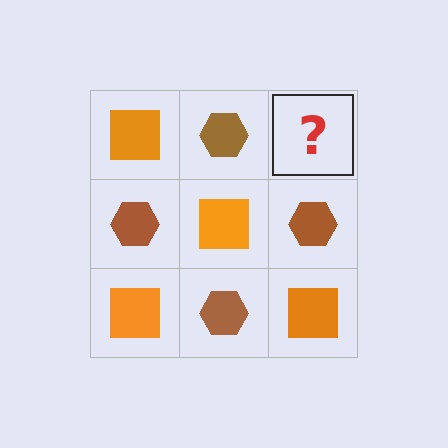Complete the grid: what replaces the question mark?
The question mark should be replaced with an orange square.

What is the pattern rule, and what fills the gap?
The rule is that it alternates orange square and brown hexagon in a checkerboard pattern. The gap should be filled with an orange square.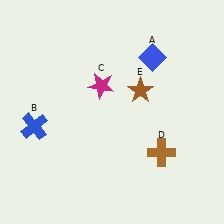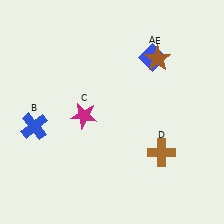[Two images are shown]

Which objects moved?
The objects that moved are: the magenta star (C), the brown star (E).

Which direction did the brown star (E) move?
The brown star (E) moved up.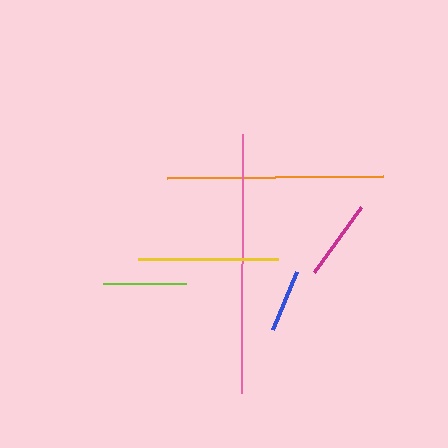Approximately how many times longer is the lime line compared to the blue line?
The lime line is approximately 1.3 times the length of the blue line.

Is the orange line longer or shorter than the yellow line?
The orange line is longer than the yellow line.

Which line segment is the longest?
The pink line is the longest at approximately 259 pixels.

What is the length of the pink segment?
The pink segment is approximately 259 pixels long.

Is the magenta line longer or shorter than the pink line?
The pink line is longer than the magenta line.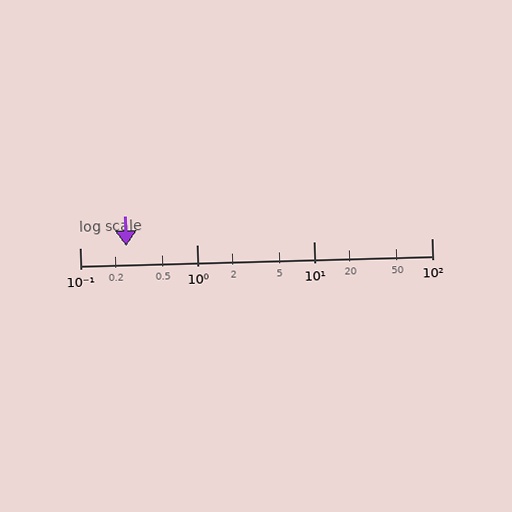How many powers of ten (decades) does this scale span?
The scale spans 3 decades, from 0.1 to 100.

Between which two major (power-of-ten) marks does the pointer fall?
The pointer is between 0.1 and 1.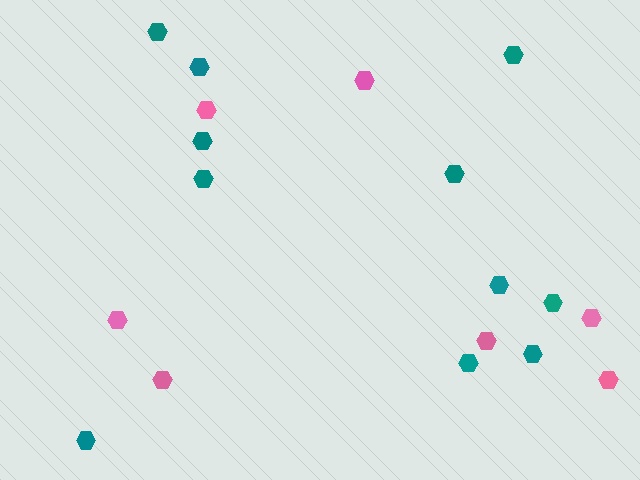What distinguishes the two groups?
There are 2 groups: one group of teal hexagons (11) and one group of pink hexagons (7).